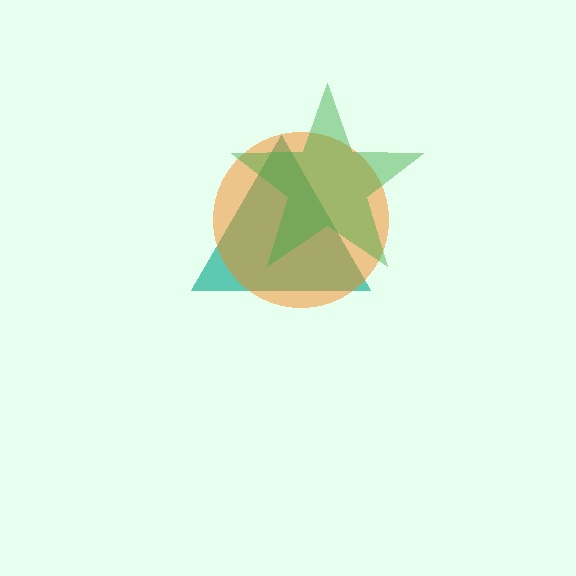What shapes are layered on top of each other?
The layered shapes are: a teal triangle, an orange circle, a green star.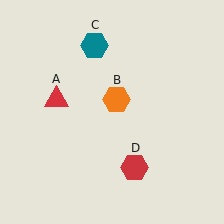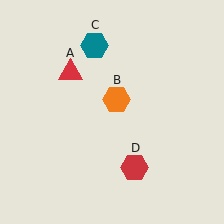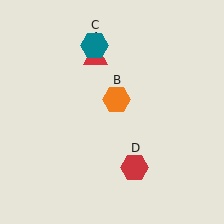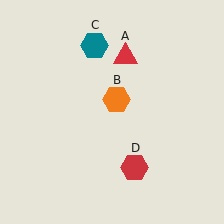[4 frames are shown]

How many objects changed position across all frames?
1 object changed position: red triangle (object A).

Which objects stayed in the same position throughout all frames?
Orange hexagon (object B) and teal hexagon (object C) and red hexagon (object D) remained stationary.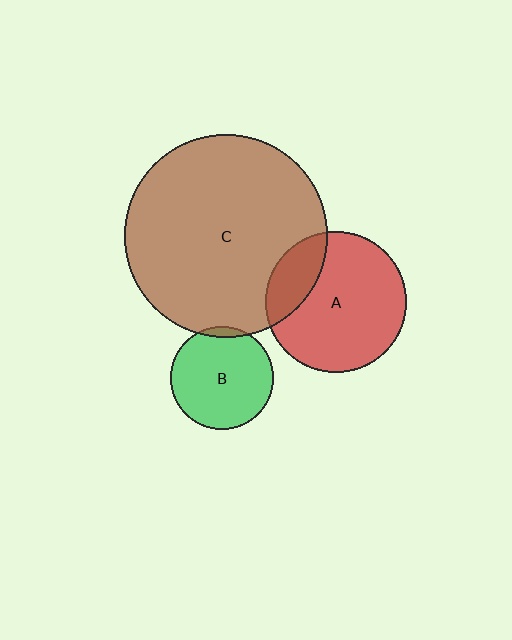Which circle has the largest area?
Circle C (brown).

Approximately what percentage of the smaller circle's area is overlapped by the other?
Approximately 5%.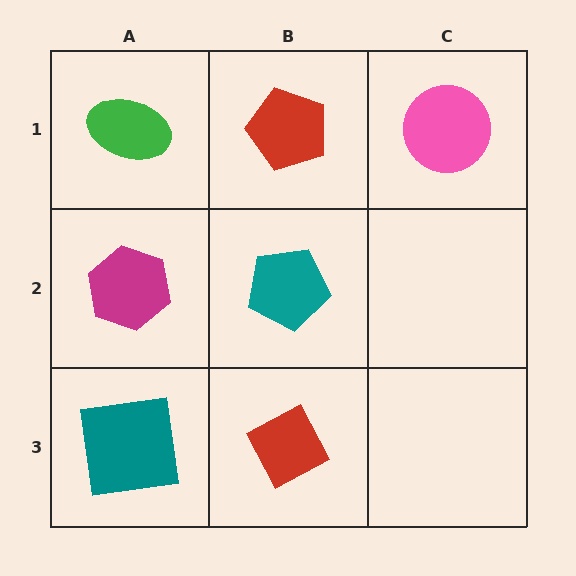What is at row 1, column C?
A pink circle.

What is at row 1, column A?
A green ellipse.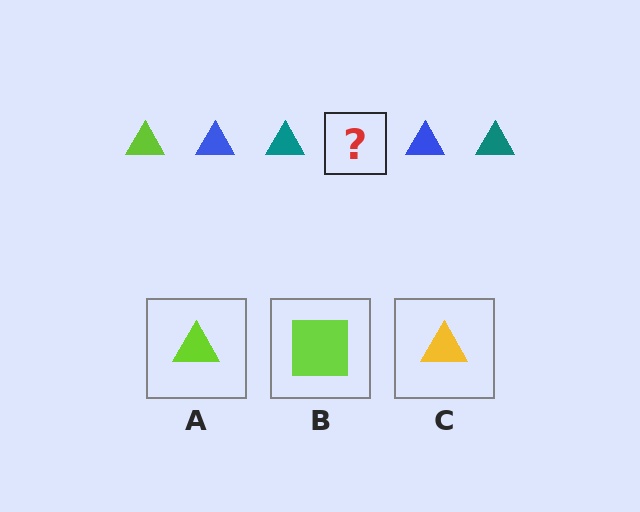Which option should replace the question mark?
Option A.